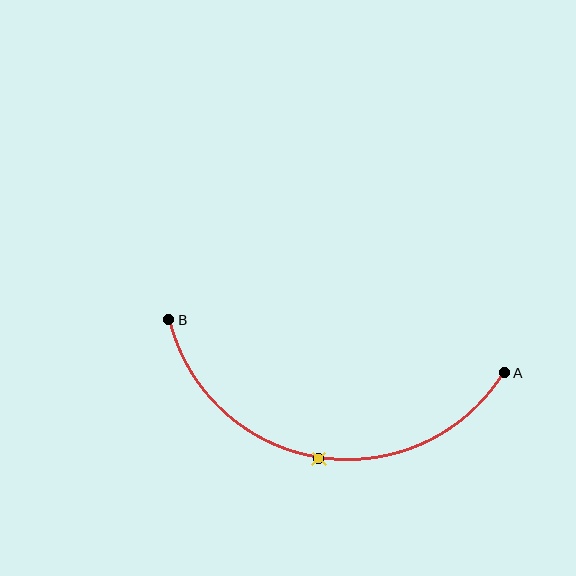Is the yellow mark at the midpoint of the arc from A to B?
Yes. The yellow mark lies on the arc at equal arc-length from both A and B — it is the arc midpoint.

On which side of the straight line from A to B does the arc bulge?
The arc bulges below the straight line connecting A and B.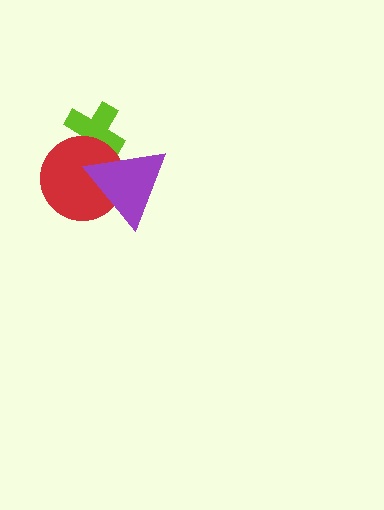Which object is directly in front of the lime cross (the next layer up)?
The red circle is directly in front of the lime cross.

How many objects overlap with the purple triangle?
2 objects overlap with the purple triangle.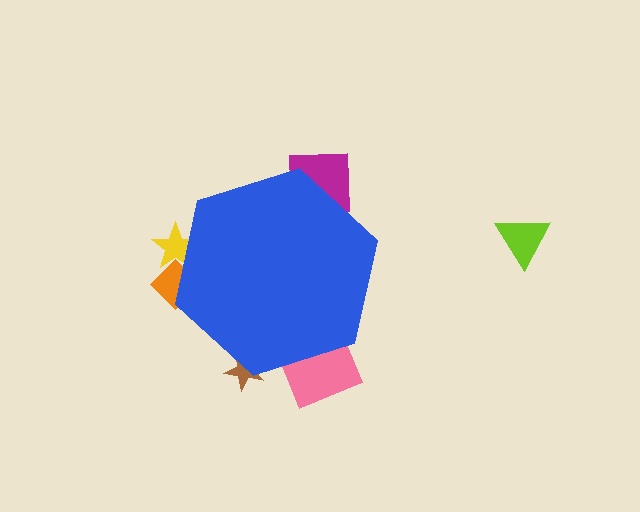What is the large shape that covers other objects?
A blue hexagon.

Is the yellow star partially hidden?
Yes, the yellow star is partially hidden behind the blue hexagon.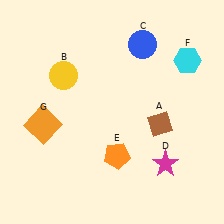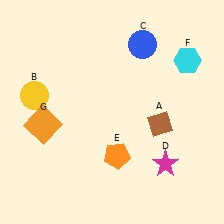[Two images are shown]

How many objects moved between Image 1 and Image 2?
1 object moved between the two images.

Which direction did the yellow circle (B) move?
The yellow circle (B) moved left.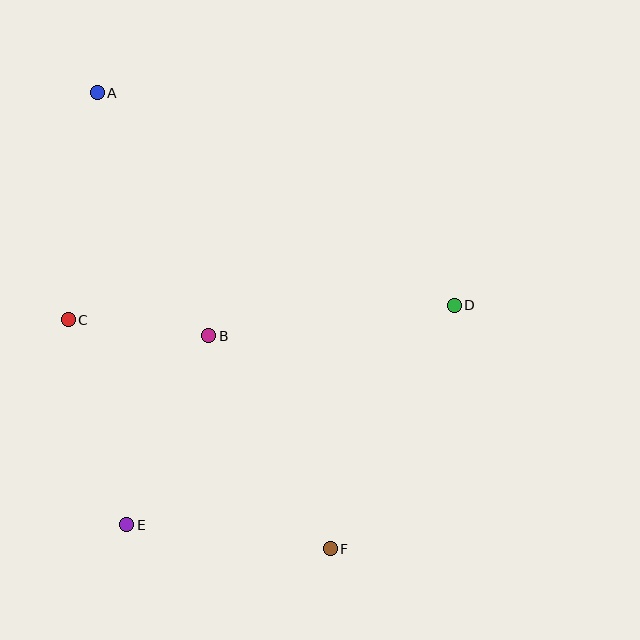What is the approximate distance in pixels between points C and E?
The distance between C and E is approximately 214 pixels.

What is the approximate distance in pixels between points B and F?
The distance between B and F is approximately 246 pixels.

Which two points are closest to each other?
Points B and C are closest to each other.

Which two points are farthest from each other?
Points A and F are farthest from each other.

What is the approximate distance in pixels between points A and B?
The distance between A and B is approximately 267 pixels.